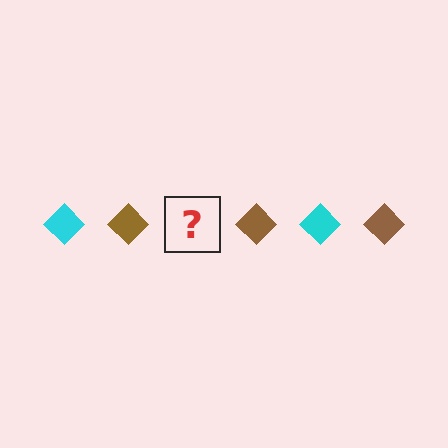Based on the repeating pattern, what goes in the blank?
The blank should be a cyan diamond.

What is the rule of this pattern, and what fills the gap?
The rule is that the pattern cycles through cyan, brown diamonds. The gap should be filled with a cyan diamond.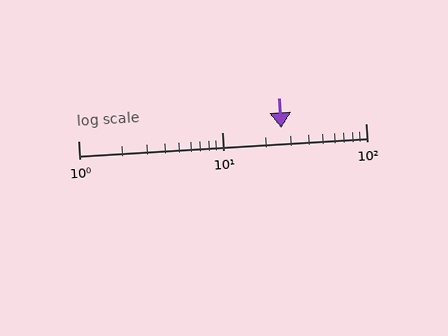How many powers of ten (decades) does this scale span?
The scale spans 2 decades, from 1 to 100.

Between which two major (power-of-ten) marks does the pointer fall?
The pointer is between 10 and 100.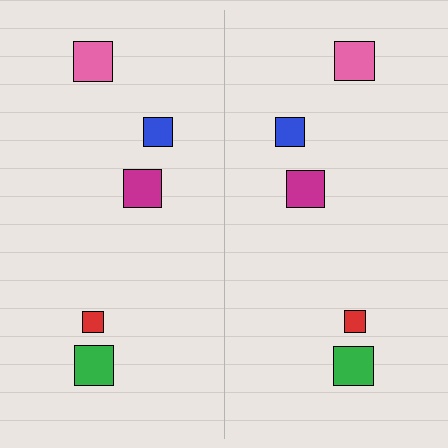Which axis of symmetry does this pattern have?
The pattern has a vertical axis of symmetry running through the center of the image.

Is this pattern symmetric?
Yes, this pattern has bilateral (reflection) symmetry.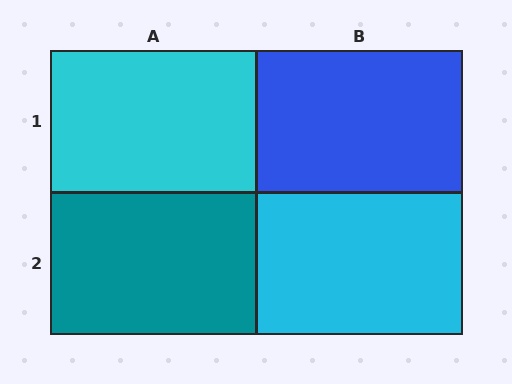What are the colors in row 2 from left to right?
Teal, cyan.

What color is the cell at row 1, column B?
Blue.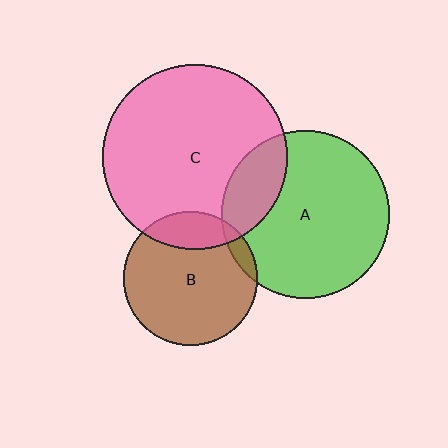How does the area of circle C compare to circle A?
Approximately 1.2 times.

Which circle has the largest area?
Circle C (pink).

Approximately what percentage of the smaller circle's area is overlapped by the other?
Approximately 5%.